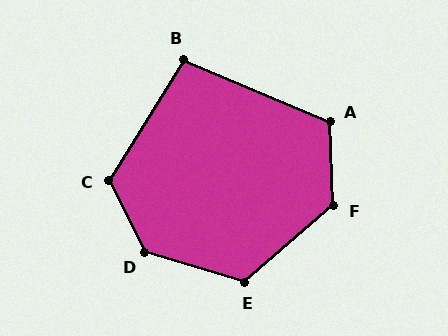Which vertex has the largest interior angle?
D, at approximately 133 degrees.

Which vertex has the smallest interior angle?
B, at approximately 99 degrees.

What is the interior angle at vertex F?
Approximately 128 degrees (obtuse).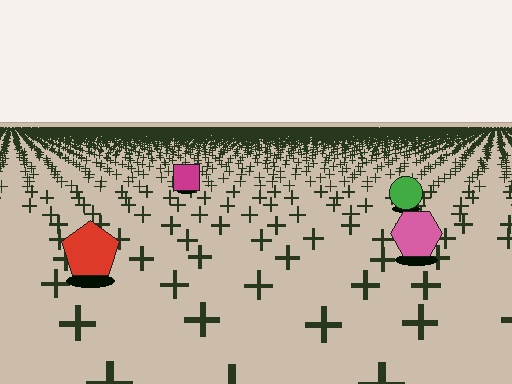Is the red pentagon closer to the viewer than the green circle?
Yes. The red pentagon is closer — you can tell from the texture gradient: the ground texture is coarser near it.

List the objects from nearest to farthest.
From nearest to farthest: the red pentagon, the pink hexagon, the green circle, the magenta square.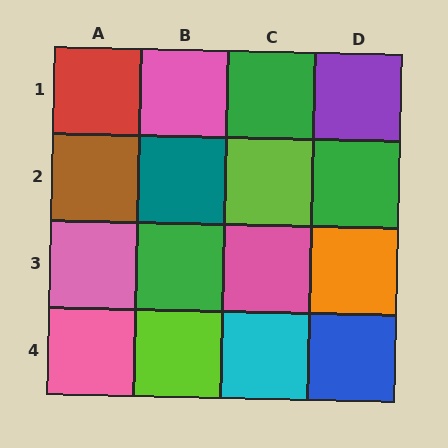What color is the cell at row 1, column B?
Pink.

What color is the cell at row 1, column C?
Green.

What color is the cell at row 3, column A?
Pink.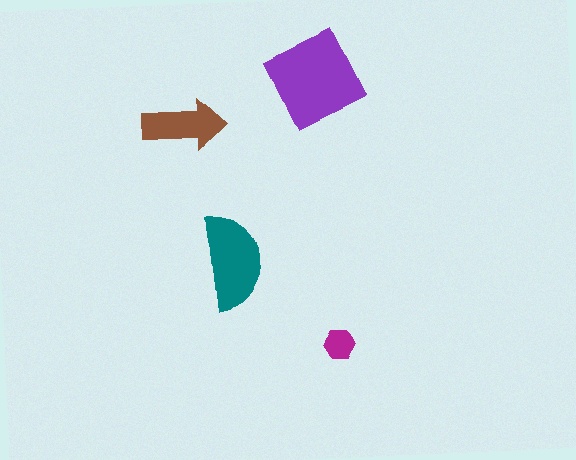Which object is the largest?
The purple diamond.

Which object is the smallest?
The magenta hexagon.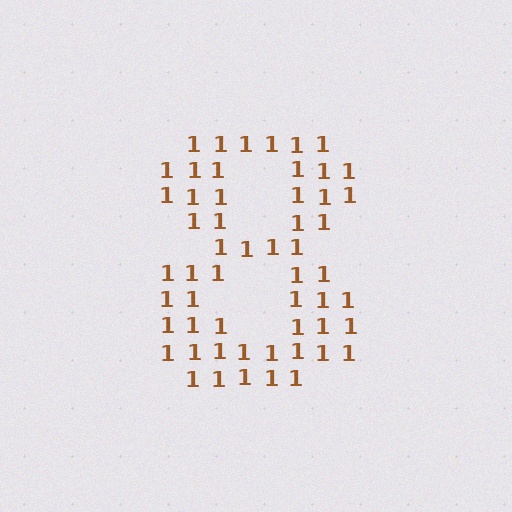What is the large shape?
The large shape is the digit 8.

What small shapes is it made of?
It is made of small digit 1's.